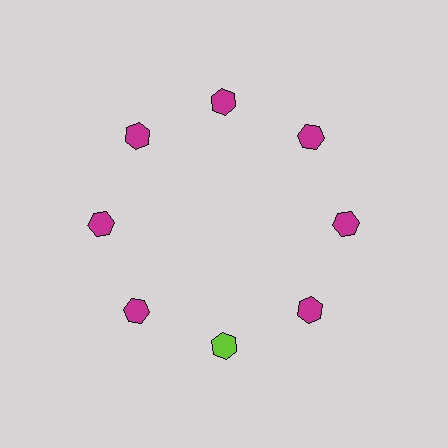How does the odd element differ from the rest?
It has a different color: lime instead of magenta.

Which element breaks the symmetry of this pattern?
The lime hexagon at roughly the 6 o'clock position breaks the symmetry. All other shapes are magenta hexagons.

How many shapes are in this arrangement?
There are 8 shapes arranged in a ring pattern.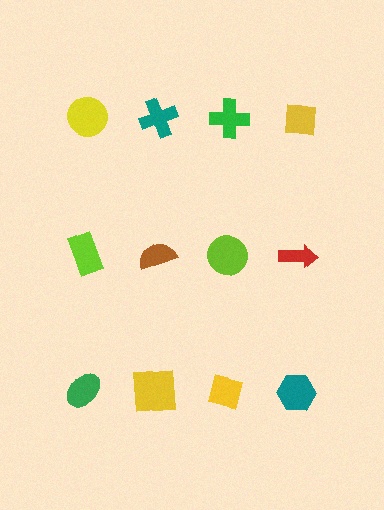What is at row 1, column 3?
A green cross.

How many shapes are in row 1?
4 shapes.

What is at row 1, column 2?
A teal cross.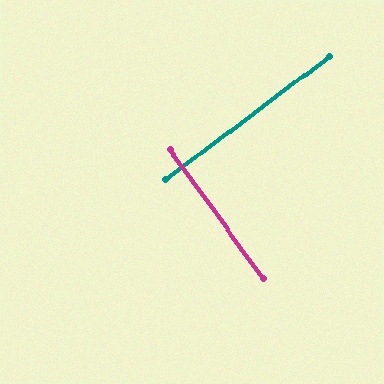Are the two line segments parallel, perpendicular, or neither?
Perpendicular — they meet at approximately 89°.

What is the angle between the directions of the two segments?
Approximately 89 degrees.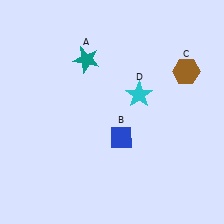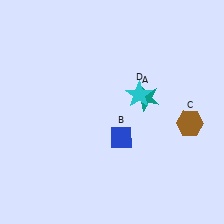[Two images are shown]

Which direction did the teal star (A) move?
The teal star (A) moved right.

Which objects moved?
The objects that moved are: the teal star (A), the brown hexagon (C).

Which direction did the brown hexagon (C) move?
The brown hexagon (C) moved down.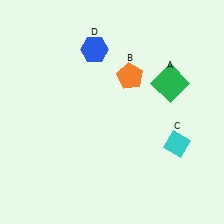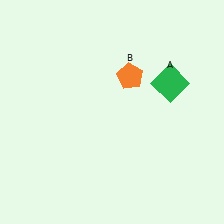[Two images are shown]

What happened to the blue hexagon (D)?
The blue hexagon (D) was removed in Image 2. It was in the top-left area of Image 1.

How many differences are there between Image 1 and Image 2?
There are 2 differences between the two images.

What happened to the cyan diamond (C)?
The cyan diamond (C) was removed in Image 2. It was in the bottom-right area of Image 1.